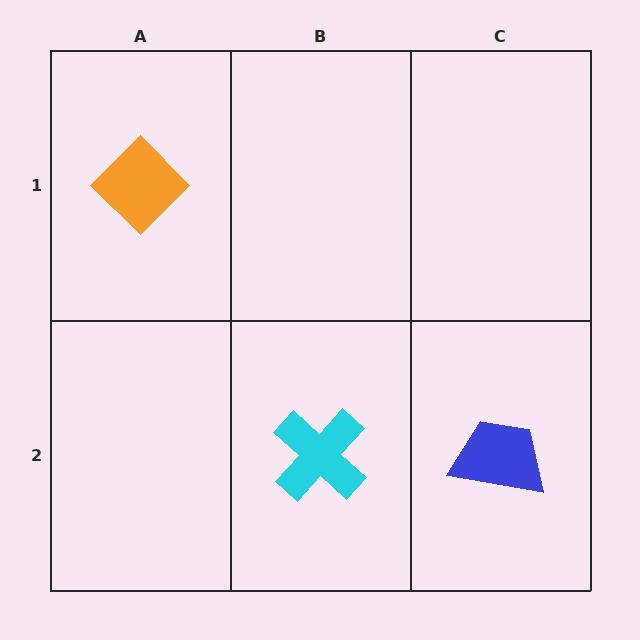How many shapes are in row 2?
2 shapes.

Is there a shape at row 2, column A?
No, that cell is empty.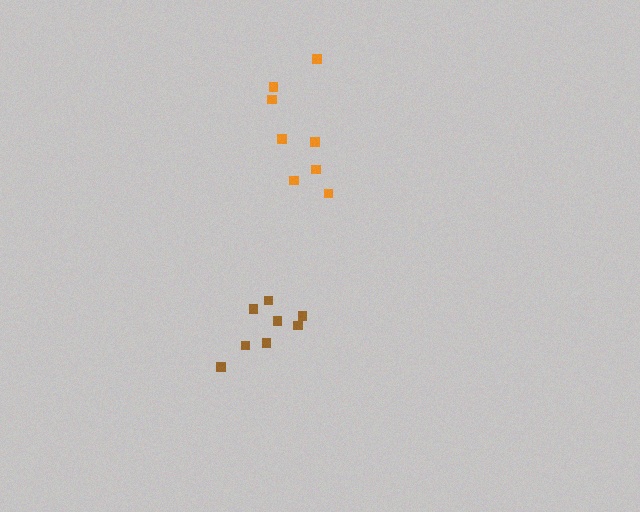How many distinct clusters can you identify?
There are 2 distinct clusters.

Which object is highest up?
The orange cluster is topmost.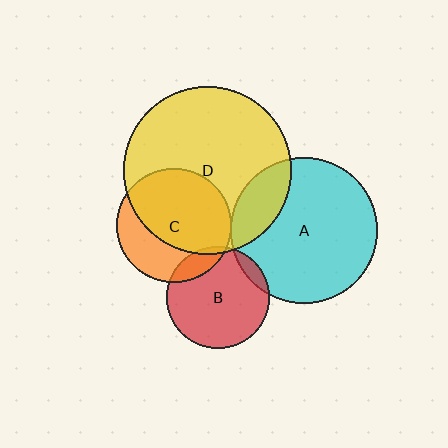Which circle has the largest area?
Circle D (yellow).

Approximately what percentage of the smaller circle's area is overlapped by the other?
Approximately 5%.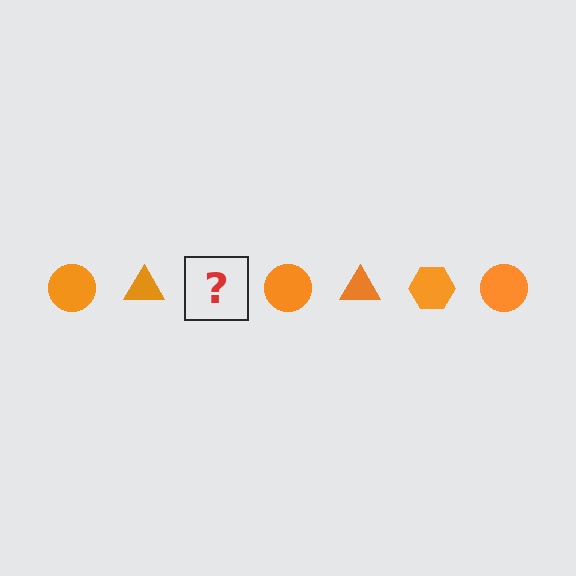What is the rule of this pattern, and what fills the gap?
The rule is that the pattern cycles through circle, triangle, hexagon shapes in orange. The gap should be filled with an orange hexagon.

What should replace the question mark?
The question mark should be replaced with an orange hexagon.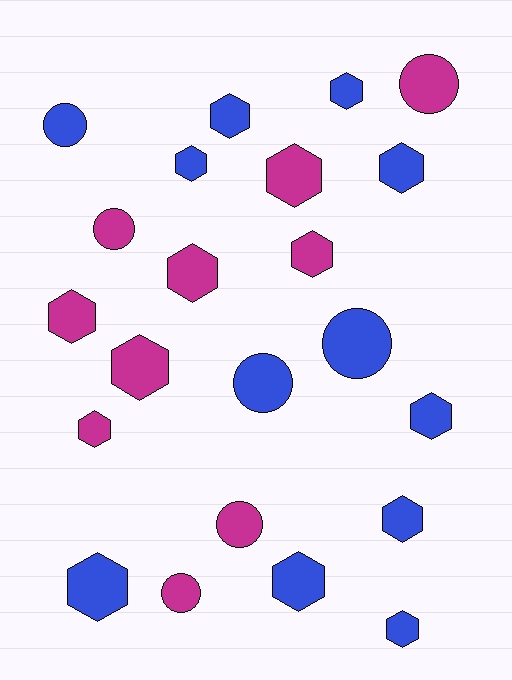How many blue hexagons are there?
There are 9 blue hexagons.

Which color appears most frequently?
Blue, with 12 objects.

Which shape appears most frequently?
Hexagon, with 15 objects.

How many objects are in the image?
There are 22 objects.